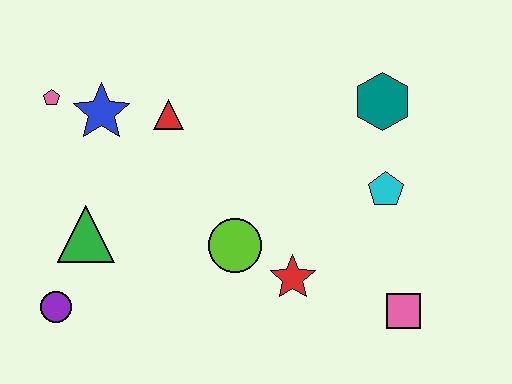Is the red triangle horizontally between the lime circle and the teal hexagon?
No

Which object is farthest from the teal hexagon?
The purple circle is farthest from the teal hexagon.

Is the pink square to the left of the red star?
No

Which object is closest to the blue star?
The pink pentagon is closest to the blue star.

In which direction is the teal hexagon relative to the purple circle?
The teal hexagon is to the right of the purple circle.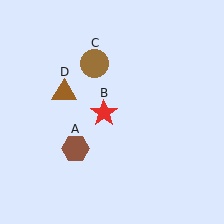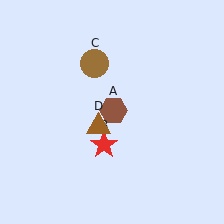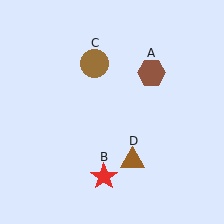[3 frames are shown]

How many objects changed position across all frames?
3 objects changed position: brown hexagon (object A), red star (object B), brown triangle (object D).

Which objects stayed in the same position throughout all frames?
Brown circle (object C) remained stationary.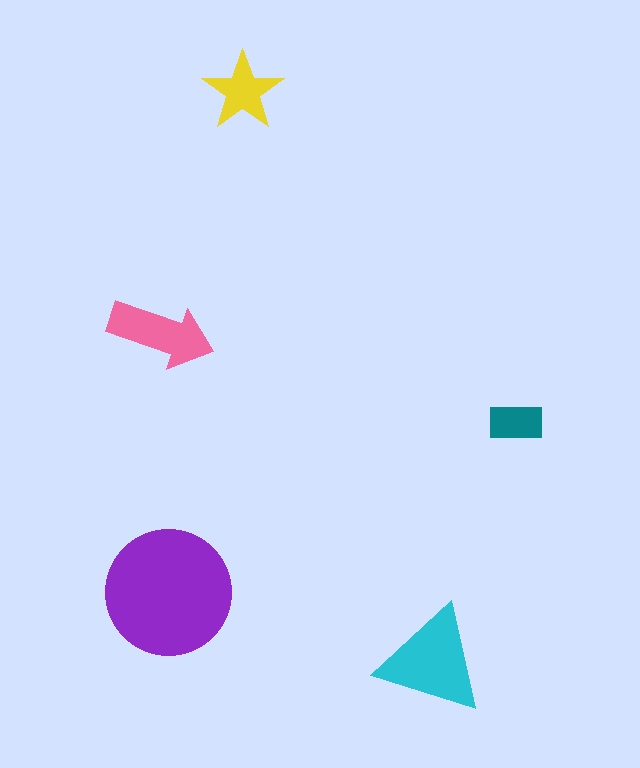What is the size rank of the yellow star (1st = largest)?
4th.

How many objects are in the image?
There are 5 objects in the image.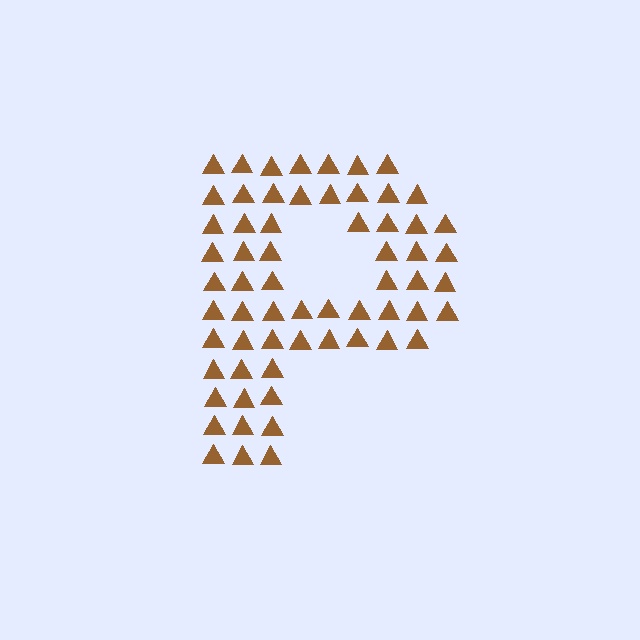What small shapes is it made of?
It is made of small triangles.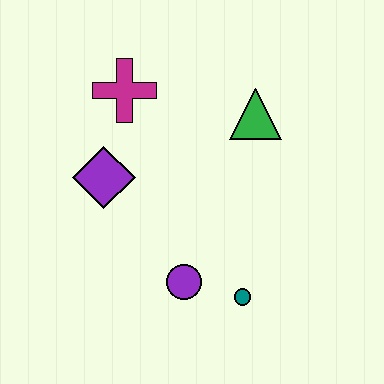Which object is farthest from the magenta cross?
The teal circle is farthest from the magenta cross.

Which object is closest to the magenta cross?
The purple diamond is closest to the magenta cross.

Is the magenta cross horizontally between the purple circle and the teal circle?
No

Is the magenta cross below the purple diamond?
No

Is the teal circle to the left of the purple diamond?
No